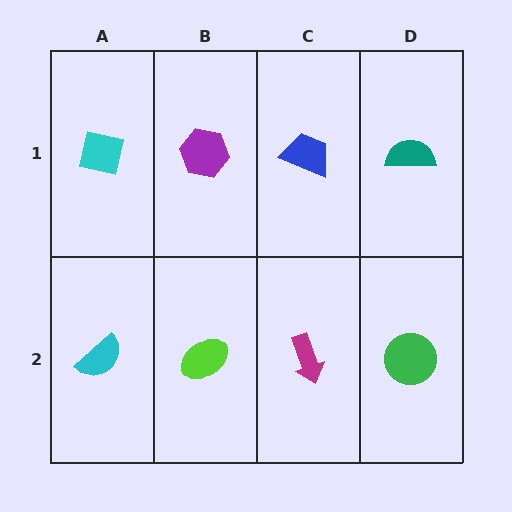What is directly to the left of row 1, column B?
A cyan square.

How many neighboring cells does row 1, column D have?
2.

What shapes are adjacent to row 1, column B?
A lime ellipse (row 2, column B), a cyan square (row 1, column A), a blue trapezoid (row 1, column C).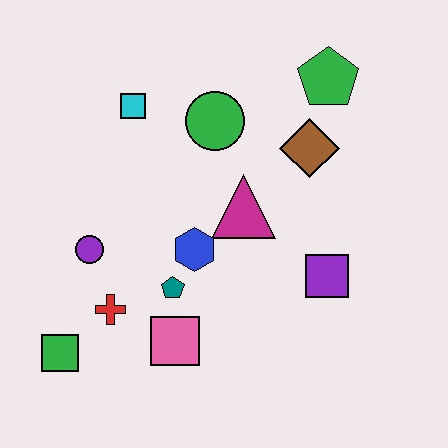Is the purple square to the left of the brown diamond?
No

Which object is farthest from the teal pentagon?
The green pentagon is farthest from the teal pentagon.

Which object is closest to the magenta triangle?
The blue hexagon is closest to the magenta triangle.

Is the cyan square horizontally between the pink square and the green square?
Yes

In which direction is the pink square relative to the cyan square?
The pink square is below the cyan square.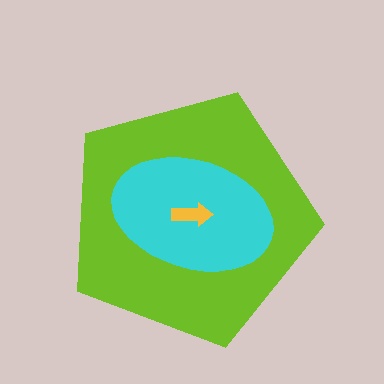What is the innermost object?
The yellow arrow.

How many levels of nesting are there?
3.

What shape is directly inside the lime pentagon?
The cyan ellipse.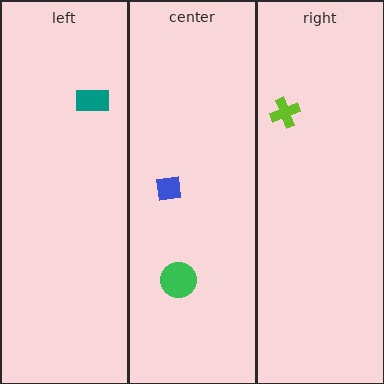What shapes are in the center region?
The blue square, the green circle.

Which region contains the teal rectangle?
The left region.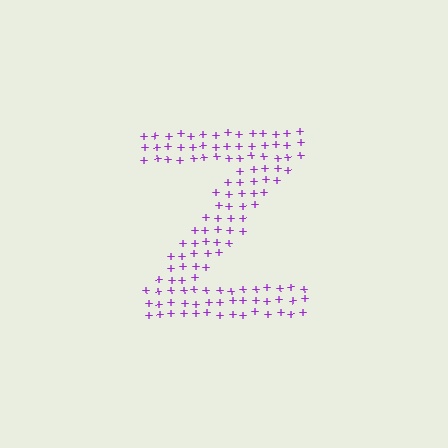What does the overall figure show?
The overall figure shows the letter Z.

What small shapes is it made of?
It is made of small plus signs.